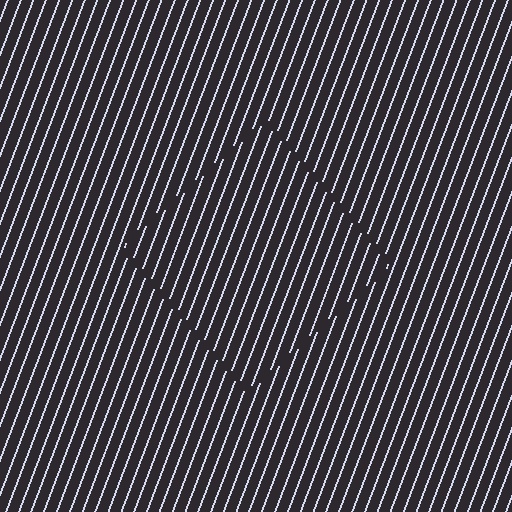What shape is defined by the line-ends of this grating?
An illusory square. The interior of the shape contains the same grating, shifted by half a period — the contour is defined by the phase discontinuity where line-ends from the inner and outer gratings abut.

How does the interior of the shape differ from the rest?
The interior of the shape contains the same grating, shifted by half a period — the contour is defined by the phase discontinuity where line-ends from the inner and outer gratings abut.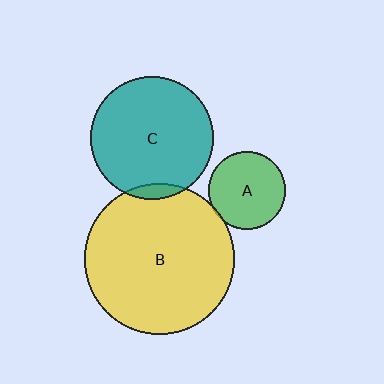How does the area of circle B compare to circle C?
Approximately 1.5 times.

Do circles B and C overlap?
Yes.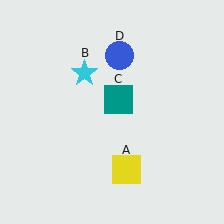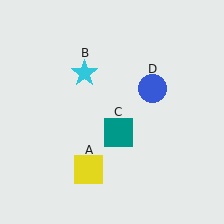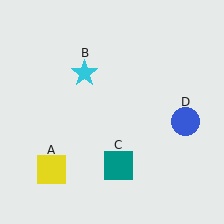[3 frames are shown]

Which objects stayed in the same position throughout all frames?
Cyan star (object B) remained stationary.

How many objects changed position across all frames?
3 objects changed position: yellow square (object A), teal square (object C), blue circle (object D).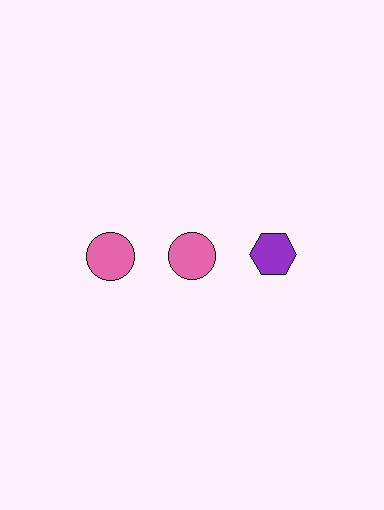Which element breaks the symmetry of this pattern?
The purple hexagon in the top row, center column breaks the symmetry. All other shapes are pink circles.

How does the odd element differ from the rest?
It differs in both color (purple instead of pink) and shape (hexagon instead of circle).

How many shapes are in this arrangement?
There are 3 shapes arranged in a grid pattern.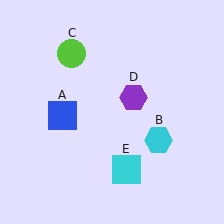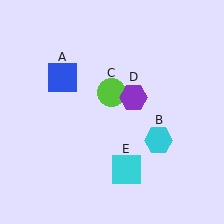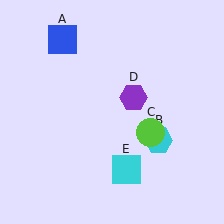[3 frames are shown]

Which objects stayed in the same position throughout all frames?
Cyan hexagon (object B) and purple hexagon (object D) and cyan square (object E) remained stationary.